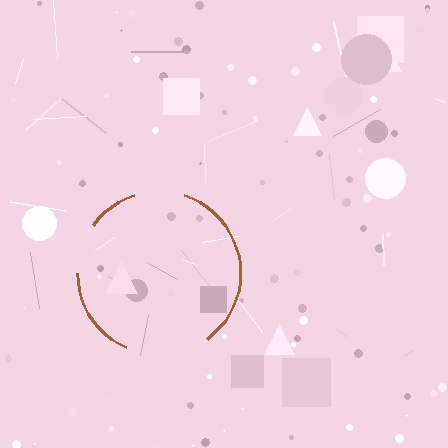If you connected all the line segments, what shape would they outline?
They would outline a circle.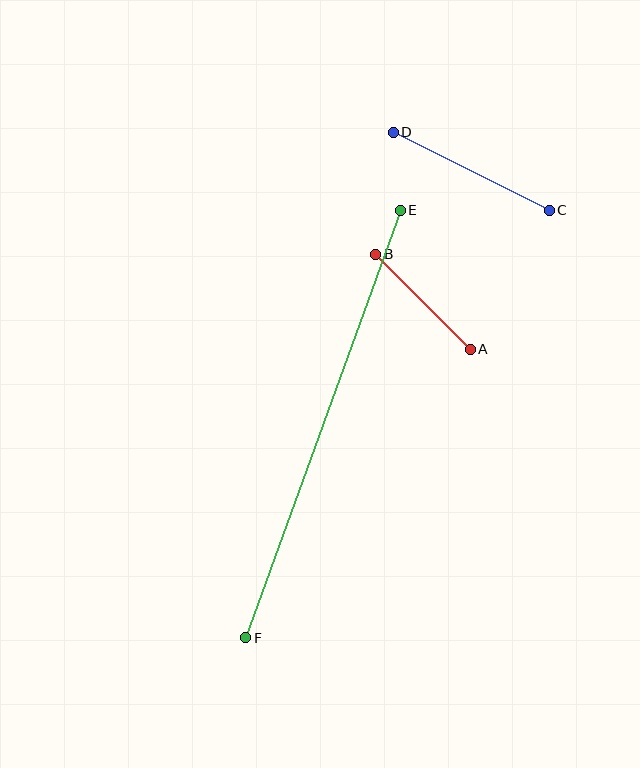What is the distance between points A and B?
The distance is approximately 134 pixels.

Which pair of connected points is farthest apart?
Points E and F are farthest apart.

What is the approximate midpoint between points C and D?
The midpoint is at approximately (471, 171) pixels.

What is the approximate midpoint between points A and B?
The midpoint is at approximately (423, 302) pixels.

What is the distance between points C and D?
The distance is approximately 174 pixels.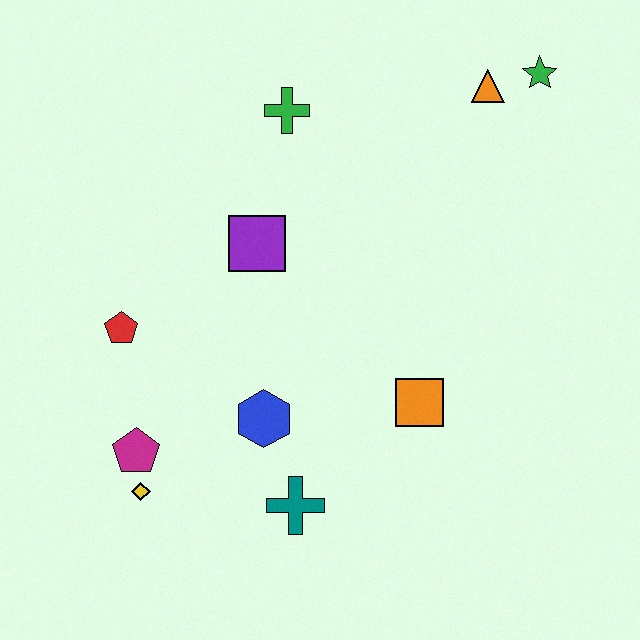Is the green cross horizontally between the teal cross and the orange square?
No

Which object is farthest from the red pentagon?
The green star is farthest from the red pentagon.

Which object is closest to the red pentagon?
The magenta pentagon is closest to the red pentagon.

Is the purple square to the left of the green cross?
Yes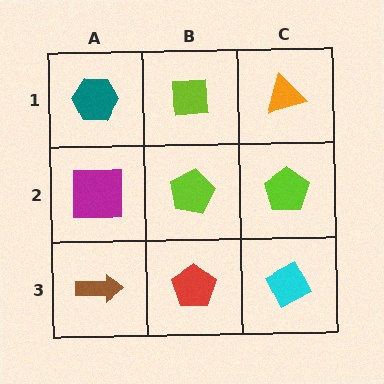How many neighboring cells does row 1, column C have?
2.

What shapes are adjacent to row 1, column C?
A lime pentagon (row 2, column C), a lime square (row 1, column B).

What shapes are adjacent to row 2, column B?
A lime square (row 1, column B), a red pentagon (row 3, column B), a magenta square (row 2, column A), a lime pentagon (row 2, column C).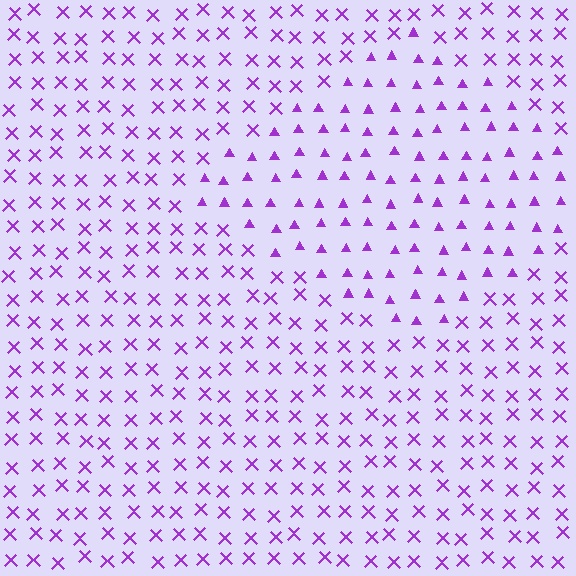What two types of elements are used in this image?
The image uses triangles inside the diamond region and X marks outside it.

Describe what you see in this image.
The image is filled with small purple elements arranged in a uniform grid. A diamond-shaped region contains triangles, while the surrounding area contains X marks. The boundary is defined purely by the change in element shape.